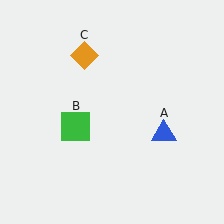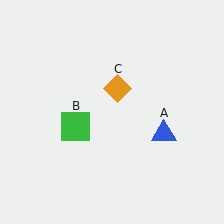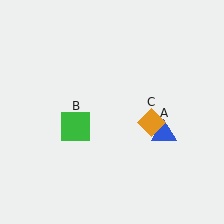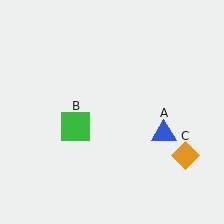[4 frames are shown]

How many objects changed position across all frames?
1 object changed position: orange diamond (object C).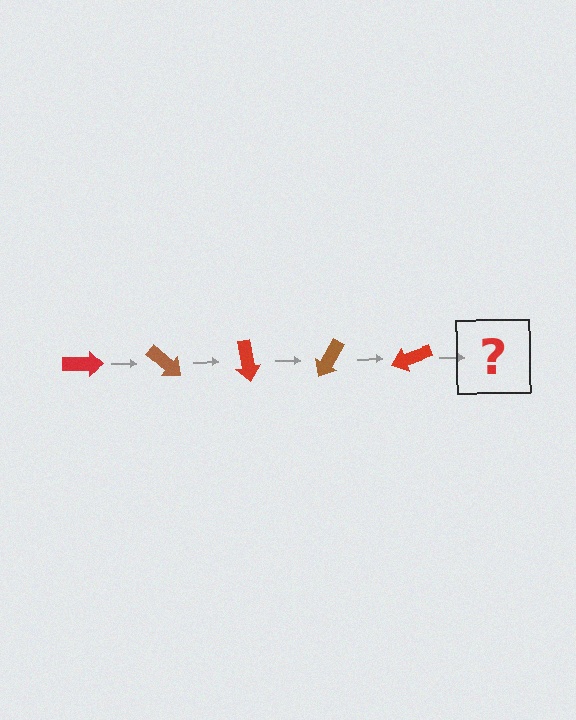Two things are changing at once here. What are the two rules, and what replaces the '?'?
The two rules are that it rotates 40 degrees each step and the color cycles through red and brown. The '?' should be a brown arrow, rotated 200 degrees from the start.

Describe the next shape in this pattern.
It should be a brown arrow, rotated 200 degrees from the start.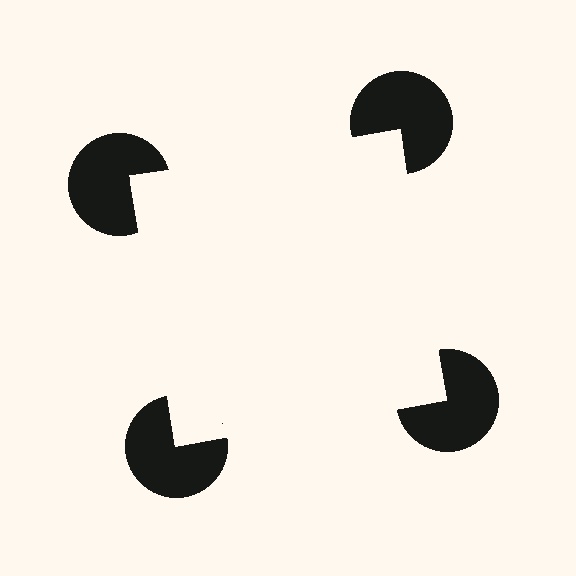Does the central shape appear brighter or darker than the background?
It typically appears slightly brighter than the background, even though no actual brightness change is drawn.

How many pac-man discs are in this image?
There are 4 — one at each vertex of the illusory square.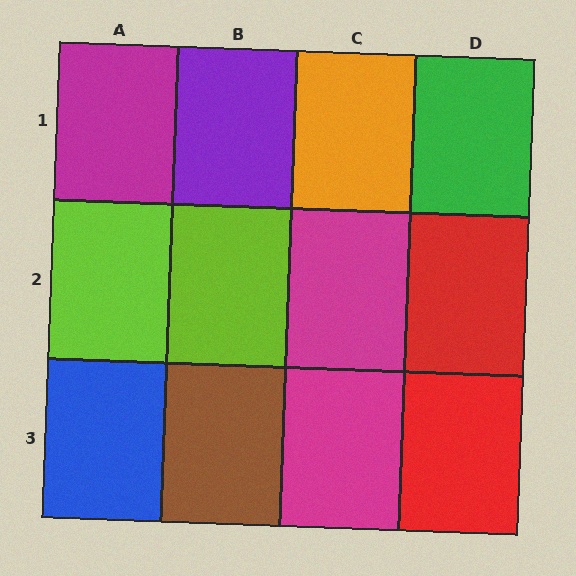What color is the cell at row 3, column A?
Blue.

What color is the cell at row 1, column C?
Orange.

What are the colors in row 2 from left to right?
Lime, lime, magenta, red.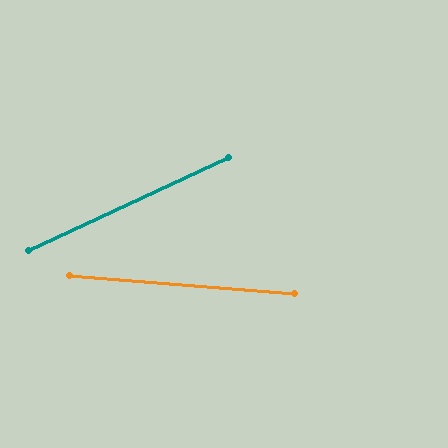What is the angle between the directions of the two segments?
Approximately 30 degrees.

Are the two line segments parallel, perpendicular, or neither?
Neither parallel nor perpendicular — they differ by about 30°.